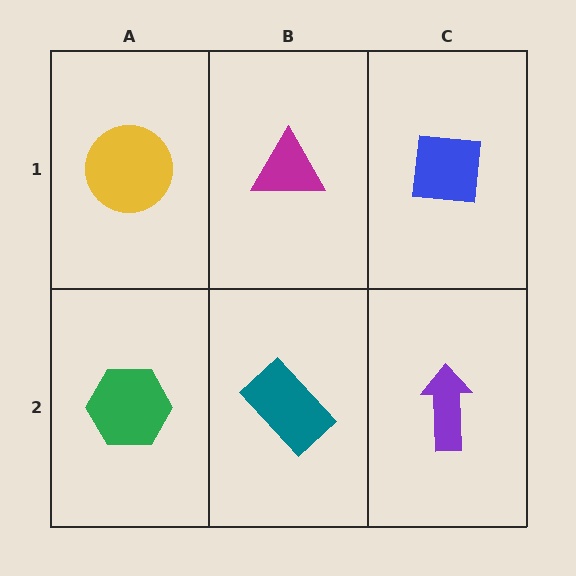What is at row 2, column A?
A green hexagon.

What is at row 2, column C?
A purple arrow.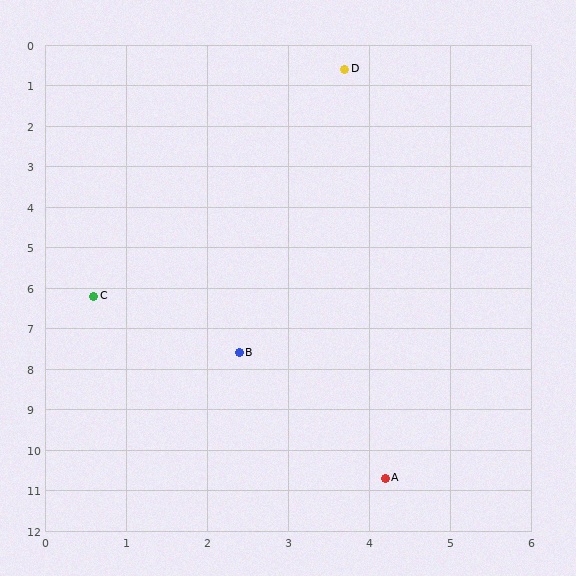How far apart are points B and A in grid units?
Points B and A are about 3.6 grid units apart.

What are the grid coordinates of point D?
Point D is at approximately (3.7, 0.6).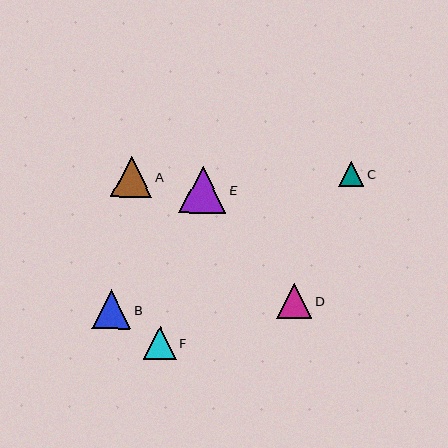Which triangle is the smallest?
Triangle C is the smallest with a size of approximately 25 pixels.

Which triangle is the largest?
Triangle E is the largest with a size of approximately 47 pixels.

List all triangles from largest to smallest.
From largest to smallest: E, A, B, D, F, C.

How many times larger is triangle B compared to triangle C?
Triangle B is approximately 1.5 times the size of triangle C.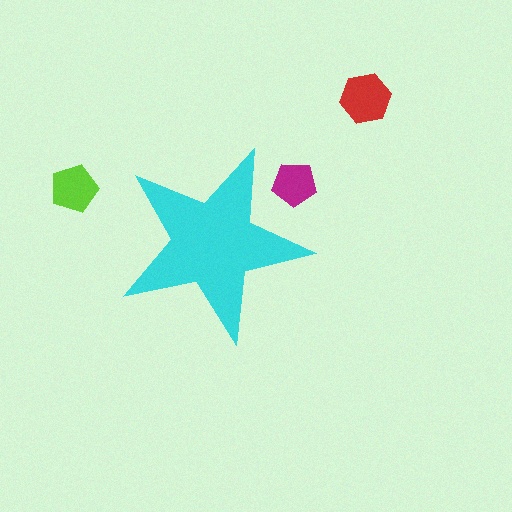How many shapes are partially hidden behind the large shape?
1 shape is partially hidden.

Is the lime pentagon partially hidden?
No, the lime pentagon is fully visible.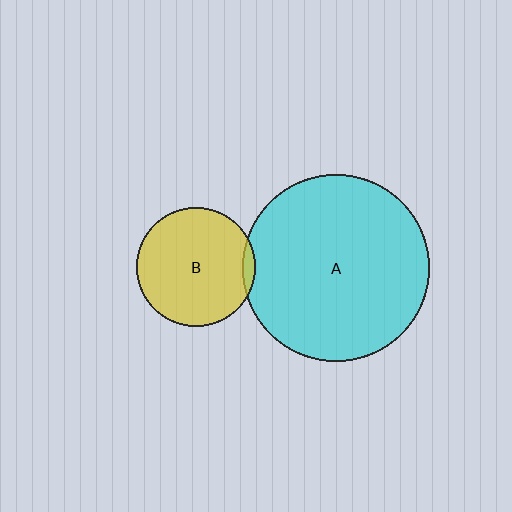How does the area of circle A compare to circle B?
Approximately 2.5 times.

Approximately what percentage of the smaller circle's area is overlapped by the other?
Approximately 5%.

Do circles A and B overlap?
Yes.